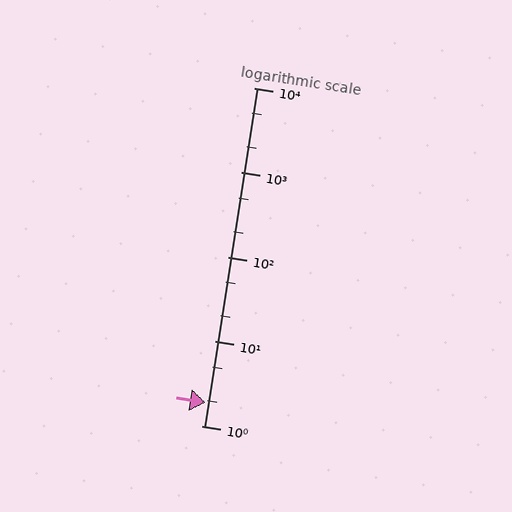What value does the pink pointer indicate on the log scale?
The pointer indicates approximately 1.9.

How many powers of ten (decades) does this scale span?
The scale spans 4 decades, from 1 to 10000.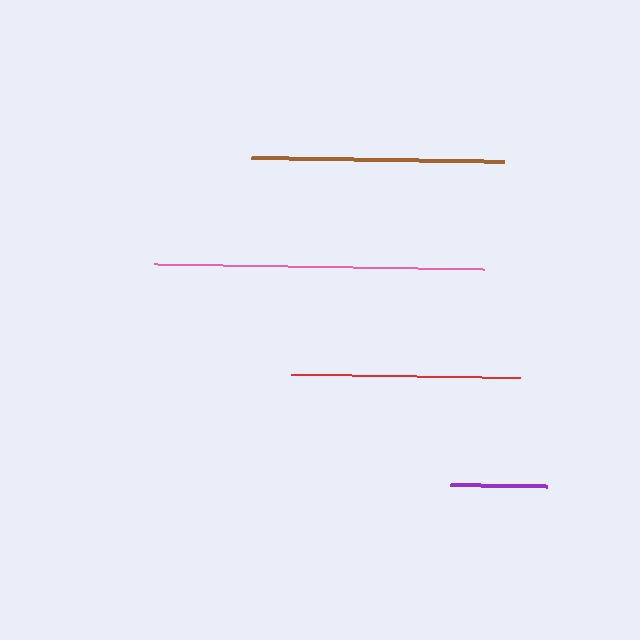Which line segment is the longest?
The pink line is the longest at approximately 329 pixels.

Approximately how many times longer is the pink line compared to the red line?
The pink line is approximately 1.4 times the length of the red line.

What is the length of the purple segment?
The purple segment is approximately 97 pixels long.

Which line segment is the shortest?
The purple line is the shortest at approximately 97 pixels.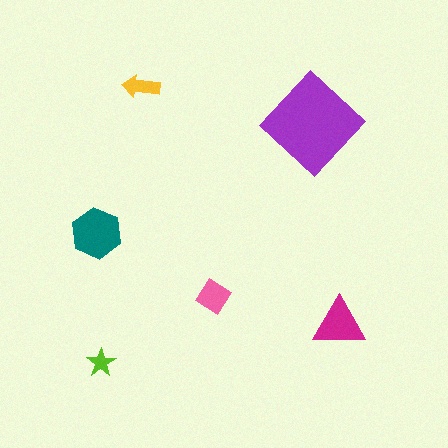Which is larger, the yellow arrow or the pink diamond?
The pink diamond.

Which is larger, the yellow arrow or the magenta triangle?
The magenta triangle.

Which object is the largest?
The purple diamond.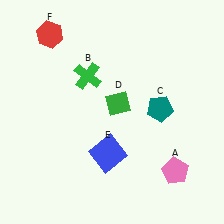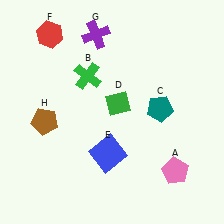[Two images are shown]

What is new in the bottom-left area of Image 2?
A brown pentagon (H) was added in the bottom-left area of Image 2.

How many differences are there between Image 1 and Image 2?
There are 2 differences between the two images.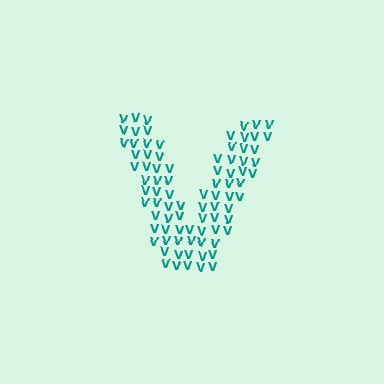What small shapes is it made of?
It is made of small letter V's.